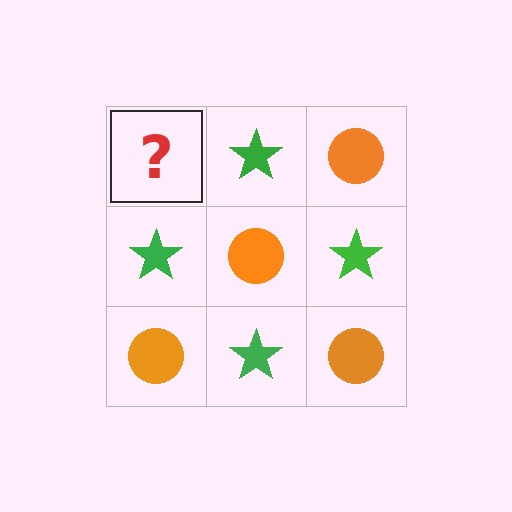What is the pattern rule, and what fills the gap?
The rule is that it alternates orange circle and green star in a checkerboard pattern. The gap should be filled with an orange circle.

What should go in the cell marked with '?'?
The missing cell should contain an orange circle.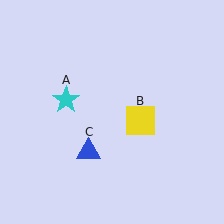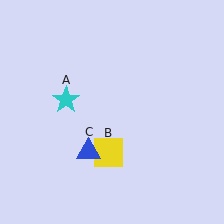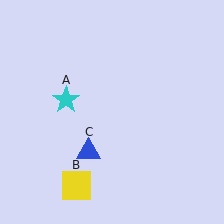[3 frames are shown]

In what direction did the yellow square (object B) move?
The yellow square (object B) moved down and to the left.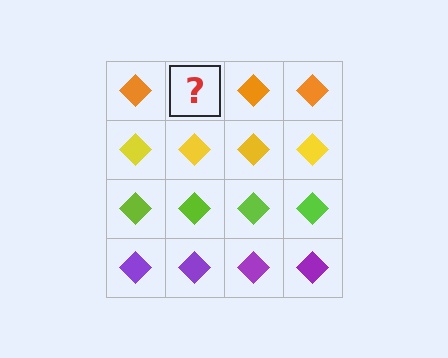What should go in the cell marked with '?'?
The missing cell should contain an orange diamond.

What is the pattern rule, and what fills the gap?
The rule is that each row has a consistent color. The gap should be filled with an orange diamond.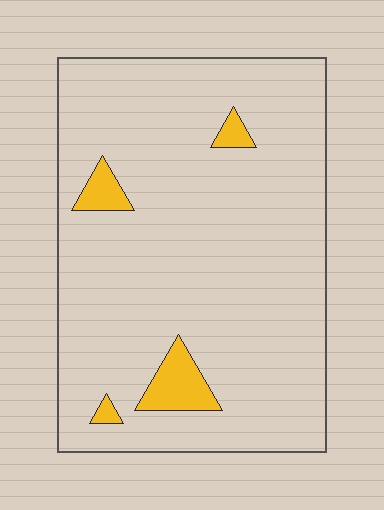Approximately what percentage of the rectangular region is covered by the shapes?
Approximately 5%.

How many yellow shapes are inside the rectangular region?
4.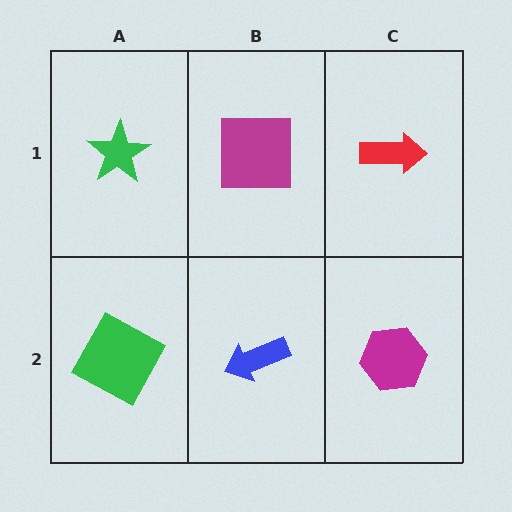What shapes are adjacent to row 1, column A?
A green square (row 2, column A), a magenta square (row 1, column B).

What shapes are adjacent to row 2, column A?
A green star (row 1, column A), a blue arrow (row 2, column B).